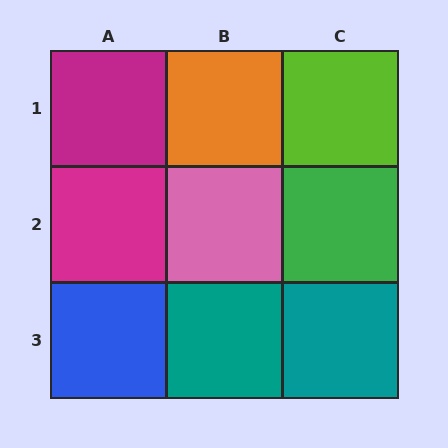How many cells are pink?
1 cell is pink.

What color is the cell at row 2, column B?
Pink.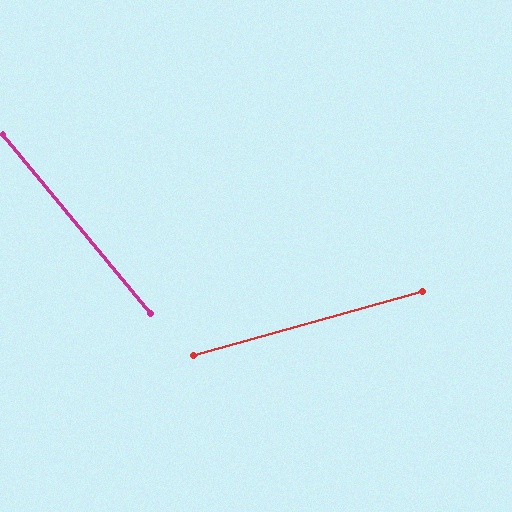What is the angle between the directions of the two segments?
Approximately 66 degrees.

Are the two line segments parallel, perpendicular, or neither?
Neither parallel nor perpendicular — they differ by about 66°.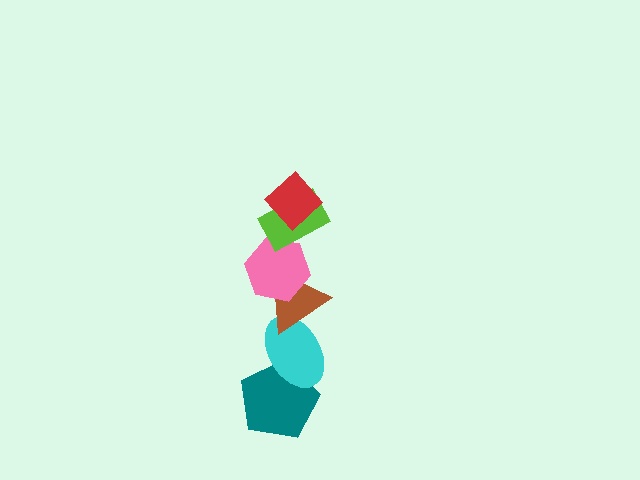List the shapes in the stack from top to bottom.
From top to bottom: the red diamond, the lime rectangle, the pink hexagon, the brown triangle, the cyan ellipse, the teal pentagon.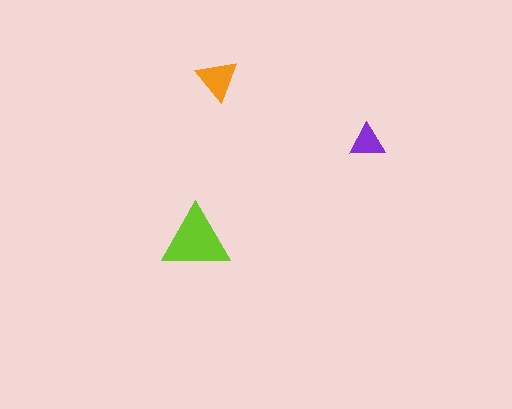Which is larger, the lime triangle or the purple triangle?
The lime one.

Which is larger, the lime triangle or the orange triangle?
The lime one.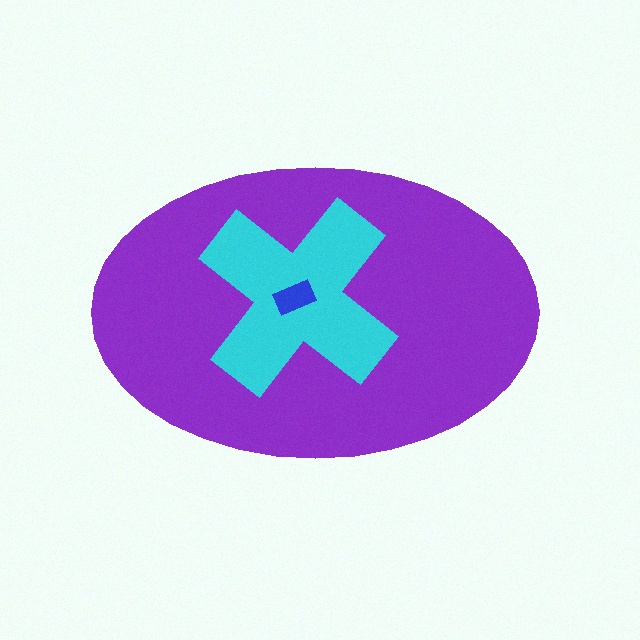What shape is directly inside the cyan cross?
The blue rectangle.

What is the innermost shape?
The blue rectangle.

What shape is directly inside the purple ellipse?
The cyan cross.